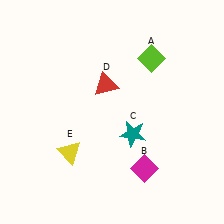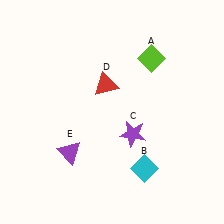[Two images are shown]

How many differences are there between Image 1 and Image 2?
There are 3 differences between the two images.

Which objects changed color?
B changed from magenta to cyan. C changed from teal to purple. E changed from yellow to purple.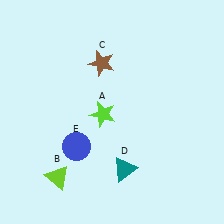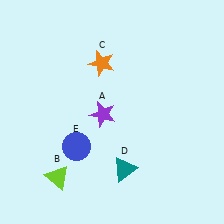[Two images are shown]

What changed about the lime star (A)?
In Image 1, A is lime. In Image 2, it changed to purple.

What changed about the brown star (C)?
In Image 1, C is brown. In Image 2, it changed to orange.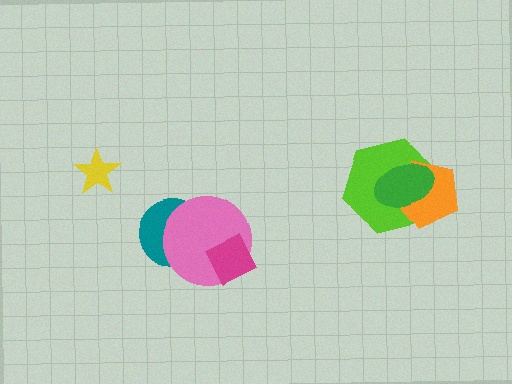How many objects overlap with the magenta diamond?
1 object overlaps with the magenta diamond.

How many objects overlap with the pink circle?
2 objects overlap with the pink circle.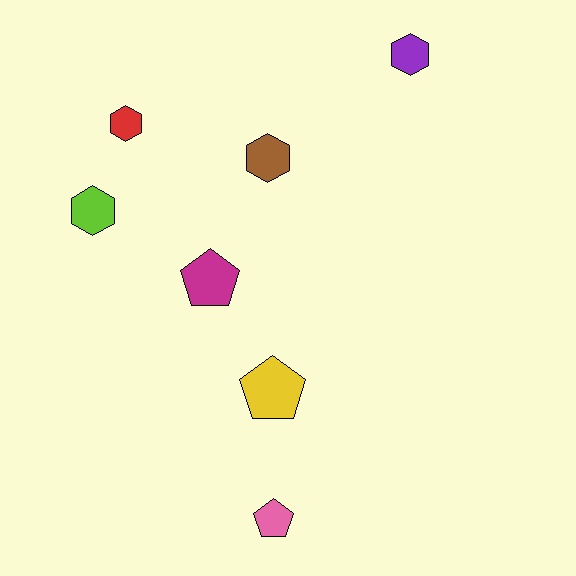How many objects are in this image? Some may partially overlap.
There are 7 objects.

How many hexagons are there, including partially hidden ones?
There are 4 hexagons.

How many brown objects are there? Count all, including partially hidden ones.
There is 1 brown object.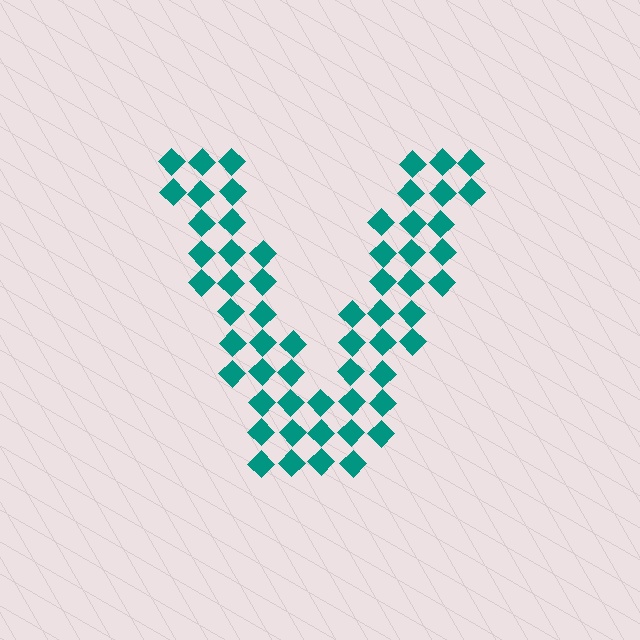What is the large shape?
The large shape is the letter V.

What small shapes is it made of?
It is made of small diamonds.